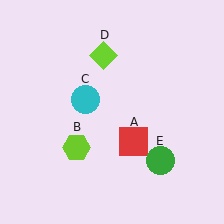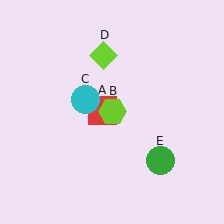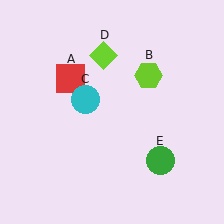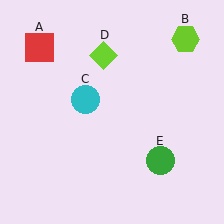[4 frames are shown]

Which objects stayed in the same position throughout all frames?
Cyan circle (object C) and lime diamond (object D) and green circle (object E) remained stationary.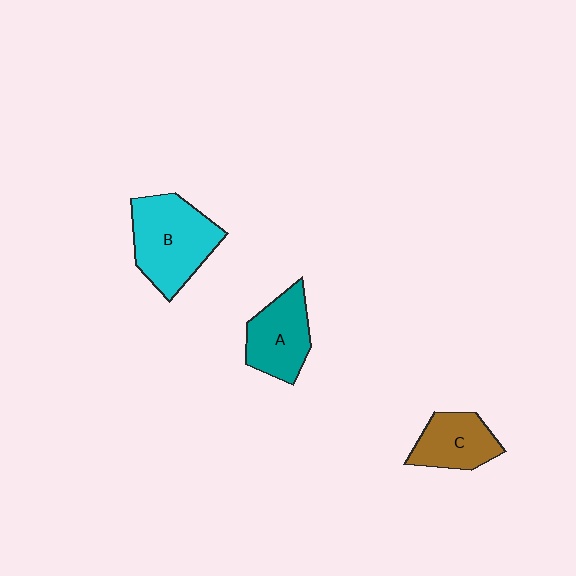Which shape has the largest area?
Shape B (cyan).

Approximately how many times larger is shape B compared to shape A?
Approximately 1.4 times.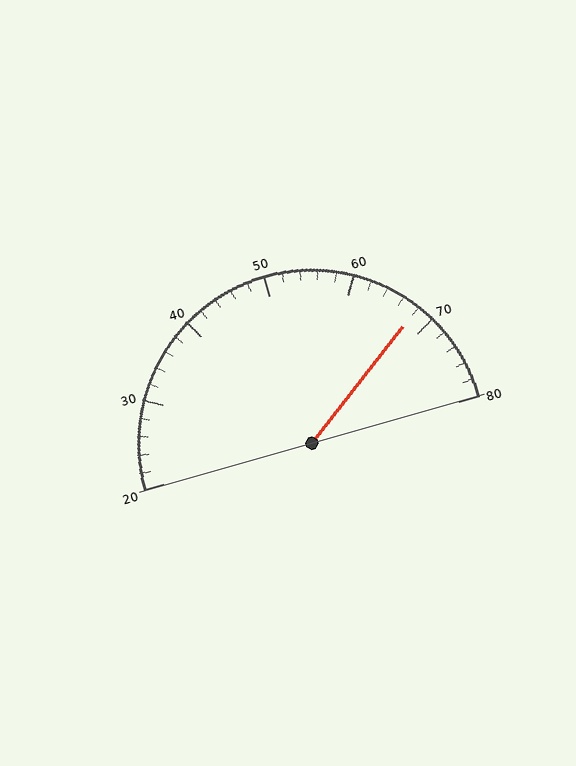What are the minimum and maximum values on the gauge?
The gauge ranges from 20 to 80.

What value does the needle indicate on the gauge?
The needle indicates approximately 68.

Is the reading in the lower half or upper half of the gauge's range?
The reading is in the upper half of the range (20 to 80).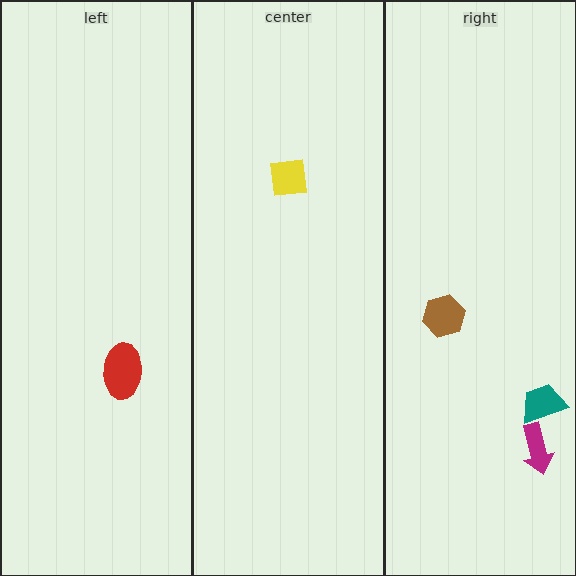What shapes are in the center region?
The yellow square.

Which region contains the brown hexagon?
The right region.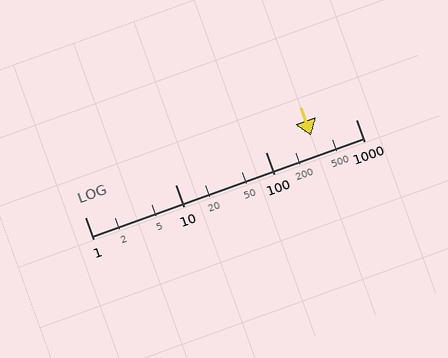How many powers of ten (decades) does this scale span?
The scale spans 3 decades, from 1 to 1000.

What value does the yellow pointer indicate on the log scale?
The pointer indicates approximately 320.